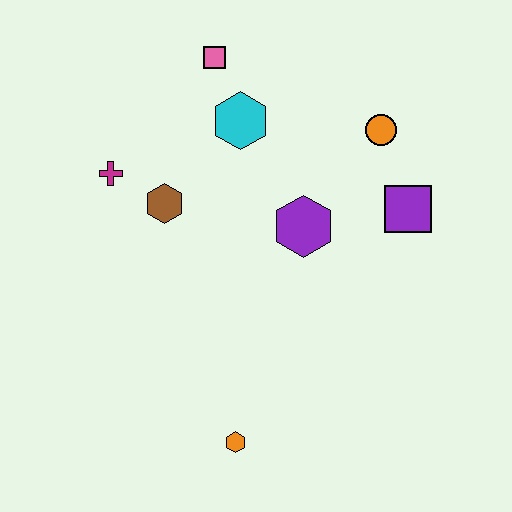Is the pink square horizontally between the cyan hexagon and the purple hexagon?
No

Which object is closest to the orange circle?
The purple square is closest to the orange circle.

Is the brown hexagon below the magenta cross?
Yes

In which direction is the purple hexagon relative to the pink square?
The purple hexagon is below the pink square.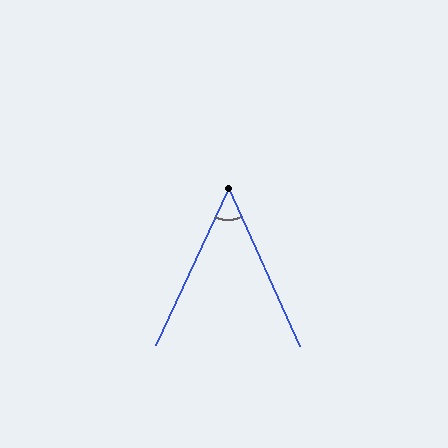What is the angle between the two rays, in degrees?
Approximately 49 degrees.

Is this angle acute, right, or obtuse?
It is acute.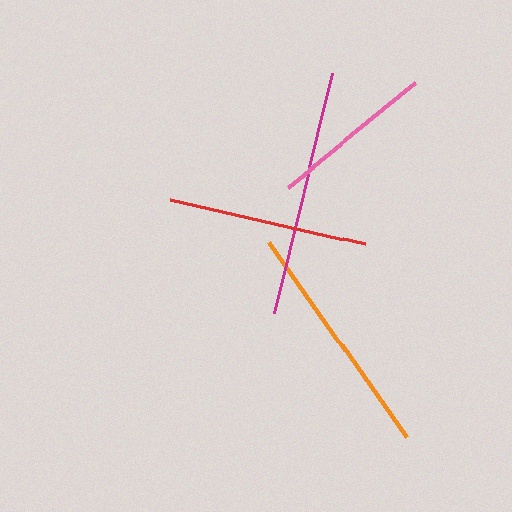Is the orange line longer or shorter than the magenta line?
The magenta line is longer than the orange line.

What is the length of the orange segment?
The orange segment is approximately 239 pixels long.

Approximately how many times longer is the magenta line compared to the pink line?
The magenta line is approximately 1.5 times the length of the pink line.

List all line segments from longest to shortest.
From longest to shortest: magenta, orange, red, pink.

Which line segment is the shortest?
The pink line is the shortest at approximately 166 pixels.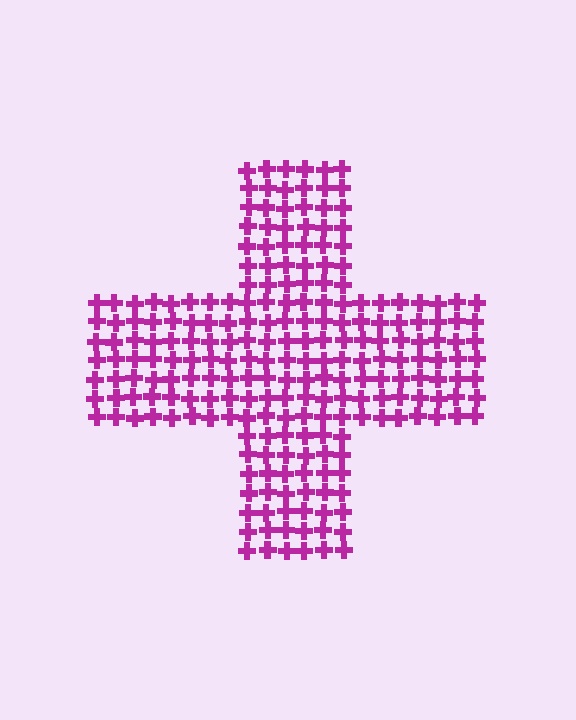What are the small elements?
The small elements are crosses.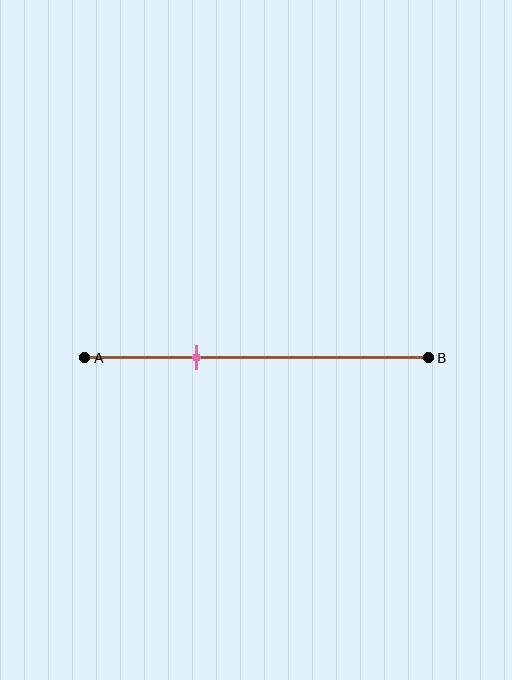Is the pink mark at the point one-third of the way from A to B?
Yes, the mark is approximately at the one-third point.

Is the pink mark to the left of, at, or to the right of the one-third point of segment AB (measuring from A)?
The pink mark is approximately at the one-third point of segment AB.